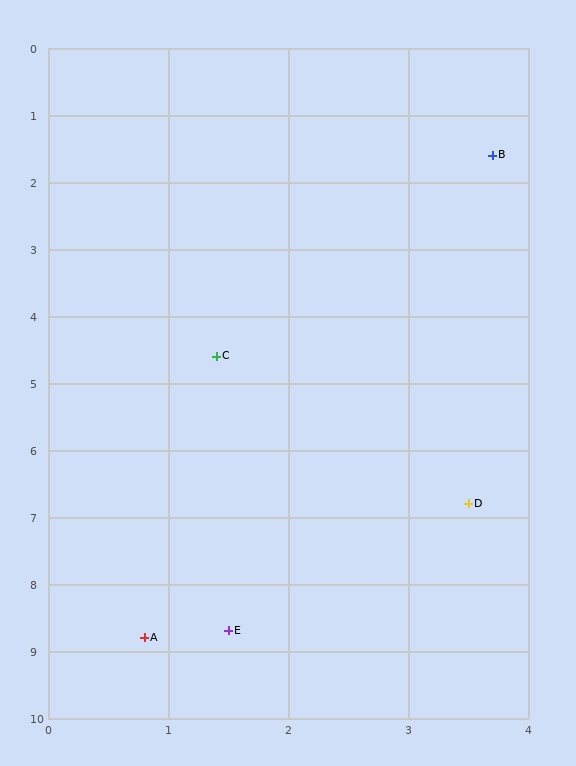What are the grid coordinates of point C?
Point C is at approximately (1.4, 4.6).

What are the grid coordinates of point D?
Point D is at approximately (3.5, 6.8).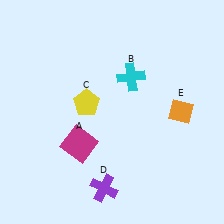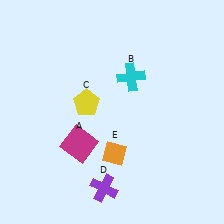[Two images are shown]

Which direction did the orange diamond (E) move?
The orange diamond (E) moved left.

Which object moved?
The orange diamond (E) moved left.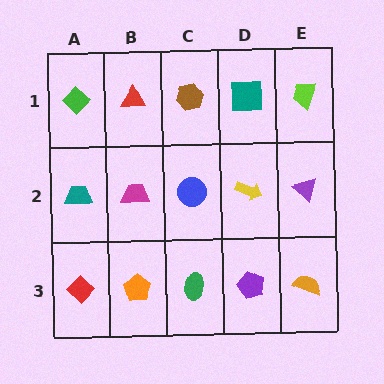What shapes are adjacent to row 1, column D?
A yellow arrow (row 2, column D), a brown hexagon (row 1, column C), a lime trapezoid (row 1, column E).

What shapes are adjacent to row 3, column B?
A magenta trapezoid (row 2, column B), a red diamond (row 3, column A), a green ellipse (row 3, column C).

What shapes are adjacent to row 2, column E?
A lime trapezoid (row 1, column E), an orange semicircle (row 3, column E), a yellow arrow (row 2, column D).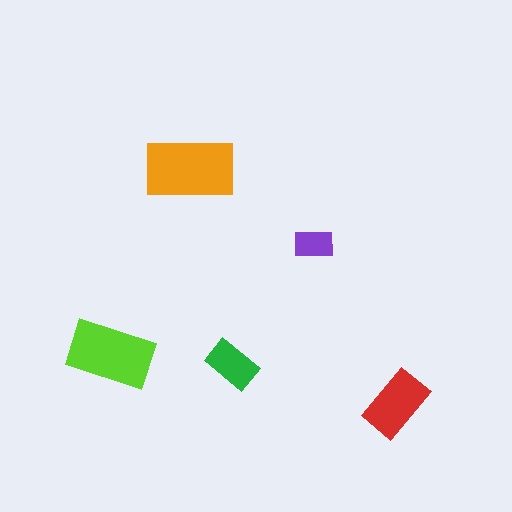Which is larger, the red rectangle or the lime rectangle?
The lime one.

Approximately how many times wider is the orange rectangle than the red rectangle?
About 1.5 times wider.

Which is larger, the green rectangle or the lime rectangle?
The lime one.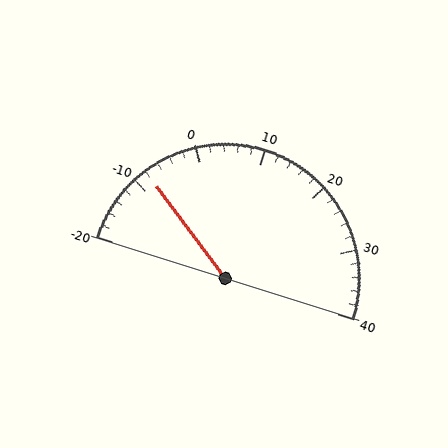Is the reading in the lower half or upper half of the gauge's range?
The reading is in the lower half of the range (-20 to 40).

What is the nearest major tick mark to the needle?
The nearest major tick mark is -10.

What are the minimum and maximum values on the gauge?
The gauge ranges from -20 to 40.